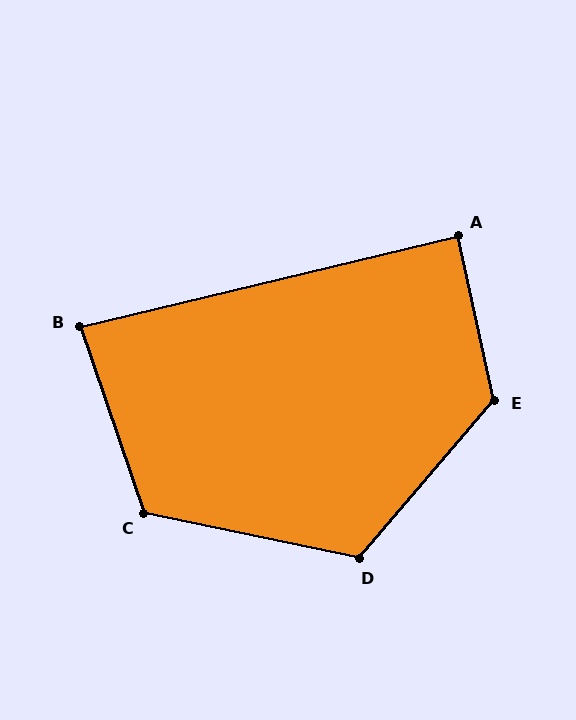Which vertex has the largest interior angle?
E, at approximately 127 degrees.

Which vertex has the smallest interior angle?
B, at approximately 85 degrees.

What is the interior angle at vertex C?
Approximately 120 degrees (obtuse).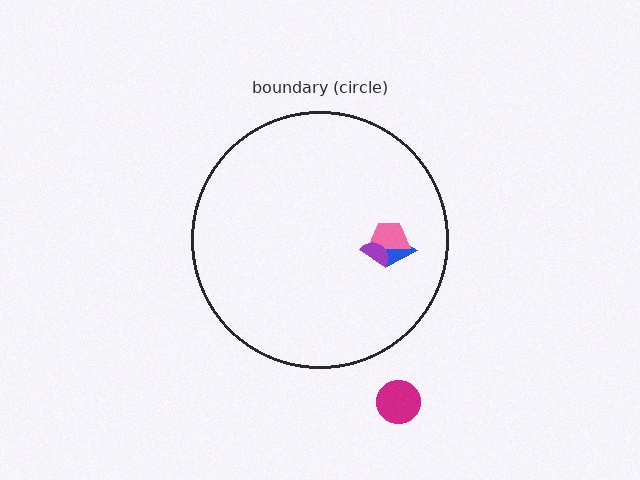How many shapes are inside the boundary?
3 inside, 1 outside.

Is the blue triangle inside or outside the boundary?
Inside.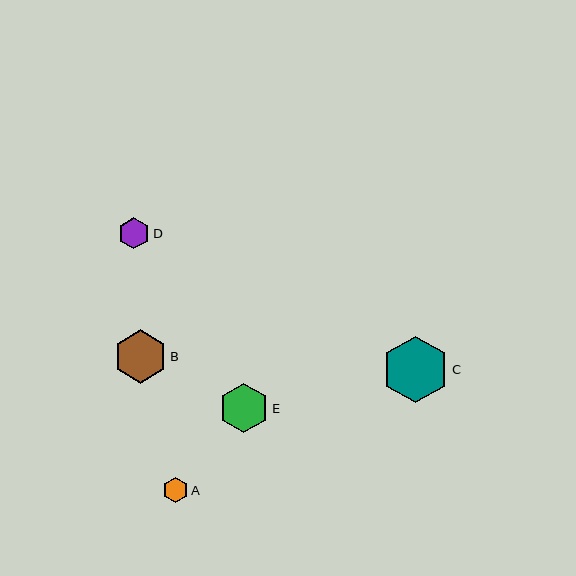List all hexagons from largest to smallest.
From largest to smallest: C, B, E, D, A.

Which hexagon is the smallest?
Hexagon A is the smallest with a size of approximately 25 pixels.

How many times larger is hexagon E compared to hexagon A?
Hexagon E is approximately 1.9 times the size of hexagon A.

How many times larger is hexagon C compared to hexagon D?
Hexagon C is approximately 2.1 times the size of hexagon D.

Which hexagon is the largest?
Hexagon C is the largest with a size of approximately 67 pixels.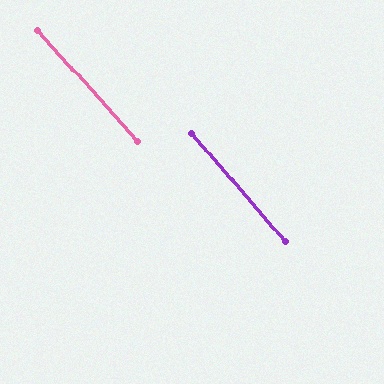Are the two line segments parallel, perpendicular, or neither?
Parallel — their directions differ by only 1.1°.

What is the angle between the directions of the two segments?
Approximately 1 degree.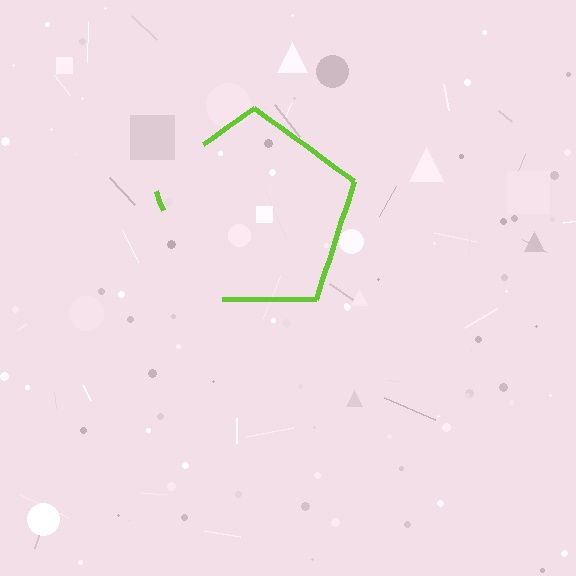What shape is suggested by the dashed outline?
The dashed outline suggests a pentagon.